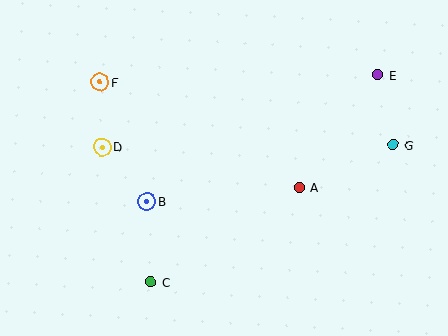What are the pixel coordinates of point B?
Point B is at (147, 201).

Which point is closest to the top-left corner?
Point F is closest to the top-left corner.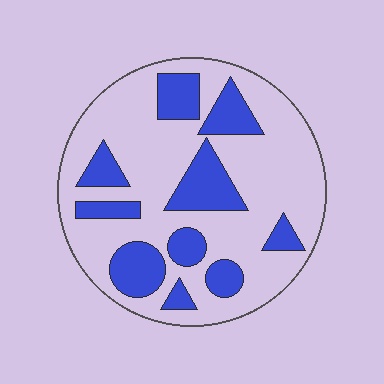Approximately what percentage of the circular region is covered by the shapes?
Approximately 30%.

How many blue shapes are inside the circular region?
10.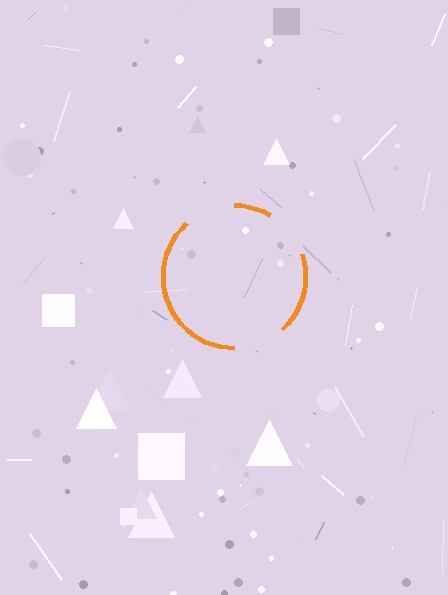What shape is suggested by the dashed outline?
The dashed outline suggests a circle.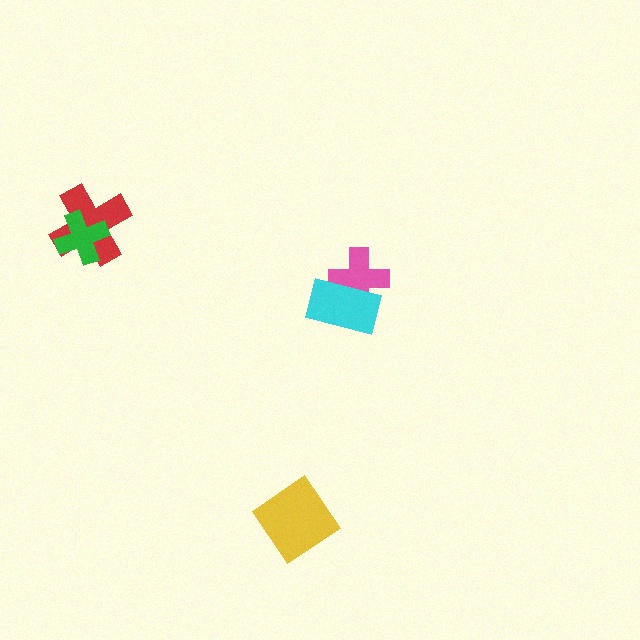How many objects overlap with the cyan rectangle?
1 object overlaps with the cyan rectangle.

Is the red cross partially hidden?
Yes, it is partially covered by another shape.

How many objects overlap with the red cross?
1 object overlaps with the red cross.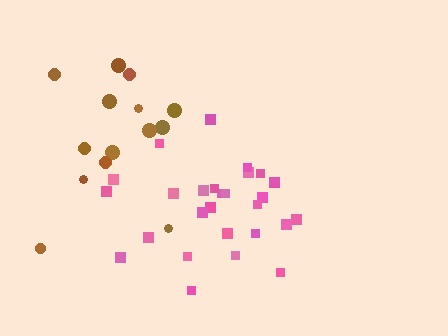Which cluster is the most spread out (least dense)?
Brown.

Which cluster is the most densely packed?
Pink.